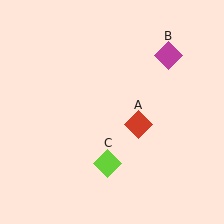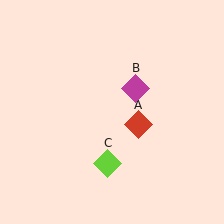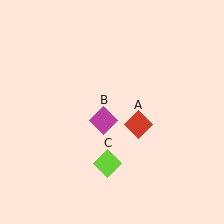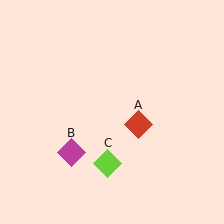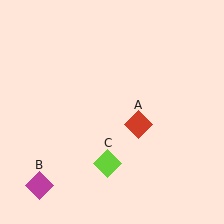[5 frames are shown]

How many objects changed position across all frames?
1 object changed position: magenta diamond (object B).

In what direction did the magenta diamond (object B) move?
The magenta diamond (object B) moved down and to the left.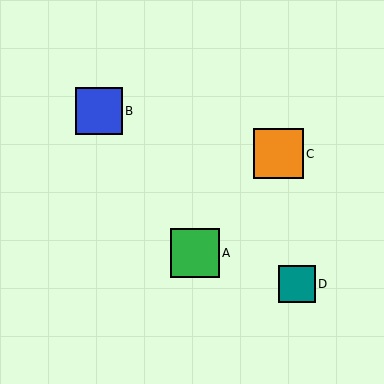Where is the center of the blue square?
The center of the blue square is at (99, 111).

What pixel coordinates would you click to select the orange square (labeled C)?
Click at (278, 154) to select the orange square C.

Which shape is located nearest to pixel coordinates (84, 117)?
The blue square (labeled B) at (99, 111) is nearest to that location.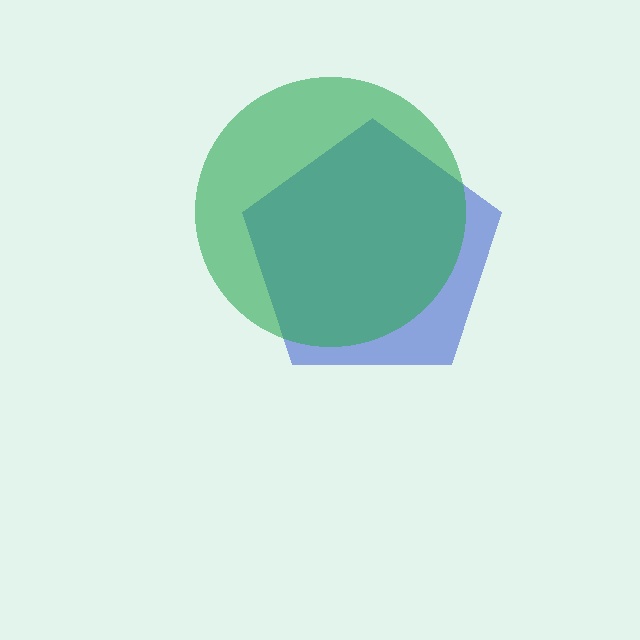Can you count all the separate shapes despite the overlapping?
Yes, there are 2 separate shapes.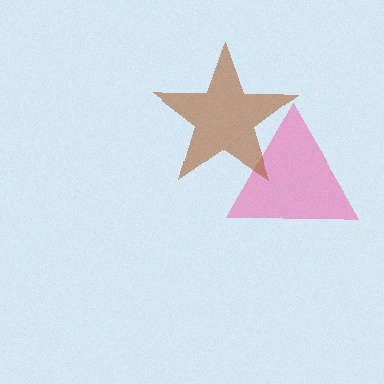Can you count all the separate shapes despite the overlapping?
Yes, there are 2 separate shapes.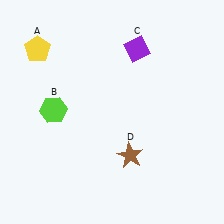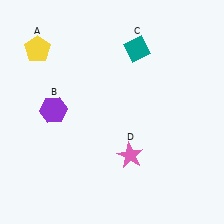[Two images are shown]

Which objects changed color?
B changed from lime to purple. C changed from purple to teal. D changed from brown to pink.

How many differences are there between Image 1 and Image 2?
There are 3 differences between the two images.